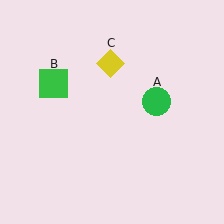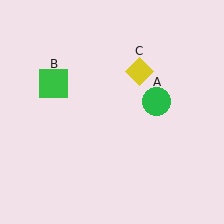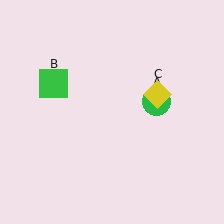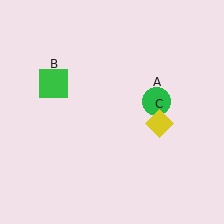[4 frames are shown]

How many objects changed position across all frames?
1 object changed position: yellow diamond (object C).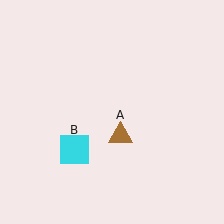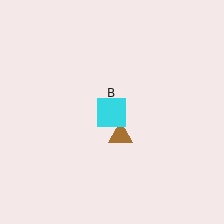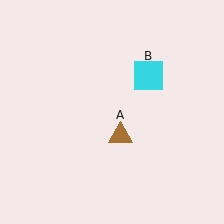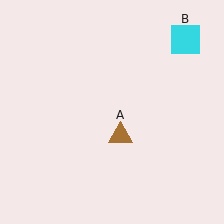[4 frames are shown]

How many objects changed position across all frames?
1 object changed position: cyan square (object B).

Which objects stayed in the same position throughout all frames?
Brown triangle (object A) remained stationary.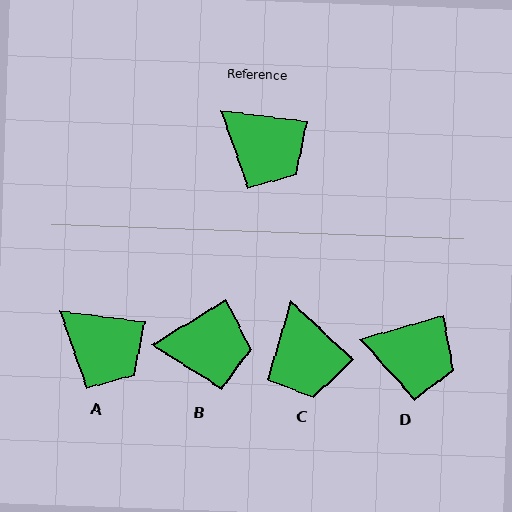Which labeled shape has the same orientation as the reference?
A.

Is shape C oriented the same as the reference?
No, it is off by about 36 degrees.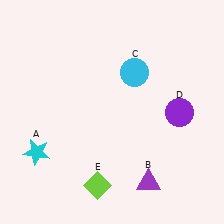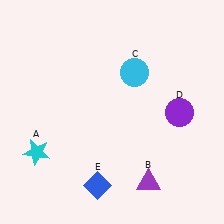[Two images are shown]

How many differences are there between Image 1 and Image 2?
There is 1 difference between the two images.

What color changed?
The diamond (E) changed from lime in Image 1 to blue in Image 2.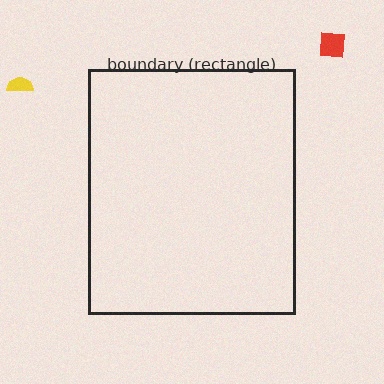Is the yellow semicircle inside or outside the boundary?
Outside.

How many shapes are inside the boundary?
0 inside, 2 outside.